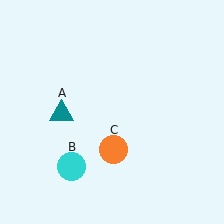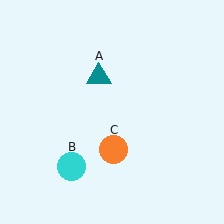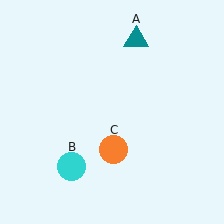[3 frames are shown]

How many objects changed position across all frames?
1 object changed position: teal triangle (object A).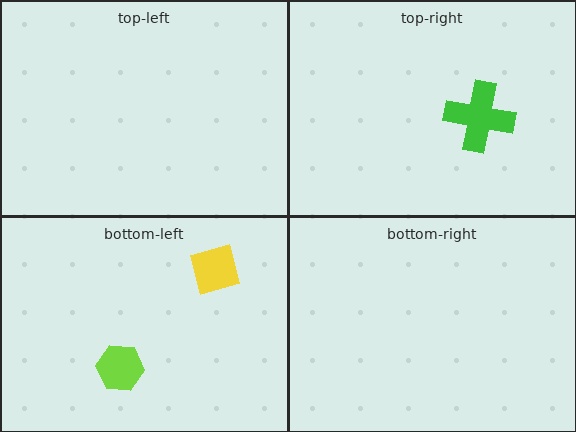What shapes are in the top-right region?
The green cross.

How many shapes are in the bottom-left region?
2.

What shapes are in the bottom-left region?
The yellow square, the lime hexagon.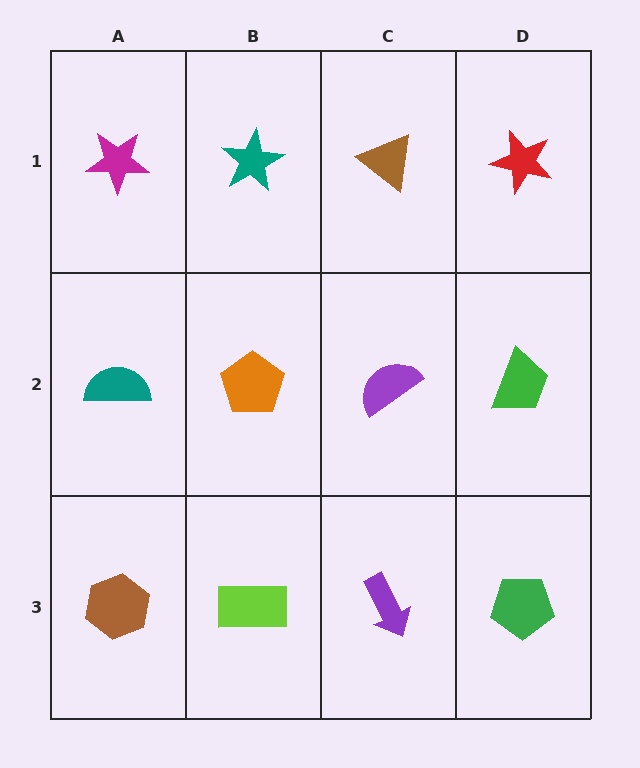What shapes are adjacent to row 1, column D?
A green trapezoid (row 2, column D), a brown triangle (row 1, column C).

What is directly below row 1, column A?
A teal semicircle.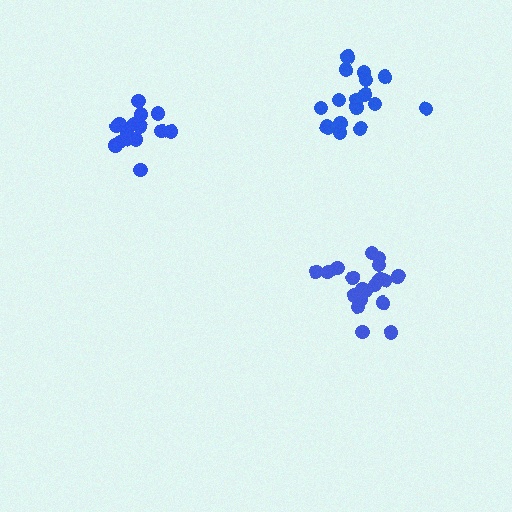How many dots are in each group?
Group 1: 17 dots, Group 2: 20 dots, Group 3: 15 dots (52 total).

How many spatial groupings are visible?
There are 3 spatial groupings.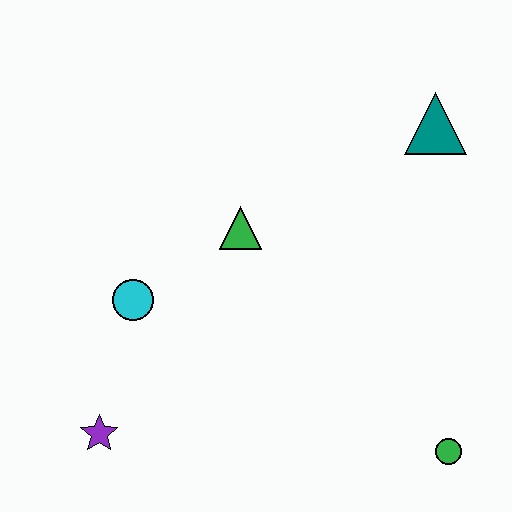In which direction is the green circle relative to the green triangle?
The green circle is below the green triangle.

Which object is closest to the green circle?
The green triangle is closest to the green circle.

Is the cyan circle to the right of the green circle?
No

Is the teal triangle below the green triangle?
No